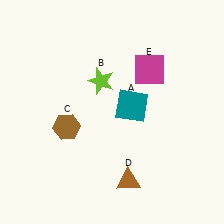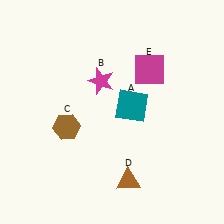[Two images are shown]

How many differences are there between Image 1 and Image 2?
There is 1 difference between the two images.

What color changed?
The star (B) changed from lime in Image 1 to magenta in Image 2.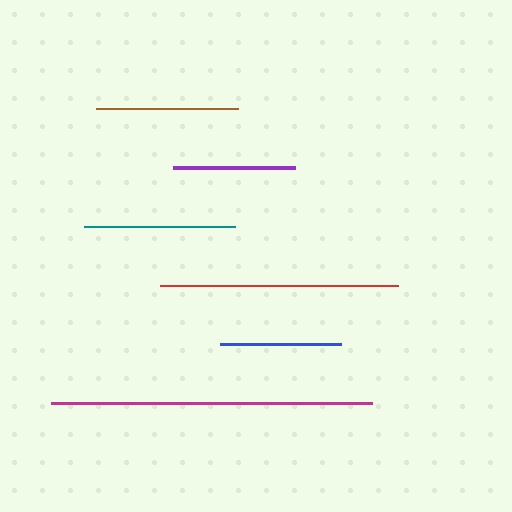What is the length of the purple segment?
The purple segment is approximately 122 pixels long.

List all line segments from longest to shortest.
From longest to shortest: magenta, red, teal, brown, purple, blue.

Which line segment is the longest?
The magenta line is the longest at approximately 321 pixels.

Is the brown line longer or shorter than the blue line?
The brown line is longer than the blue line.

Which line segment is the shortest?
The blue line is the shortest at approximately 121 pixels.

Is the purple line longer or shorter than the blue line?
The purple line is longer than the blue line.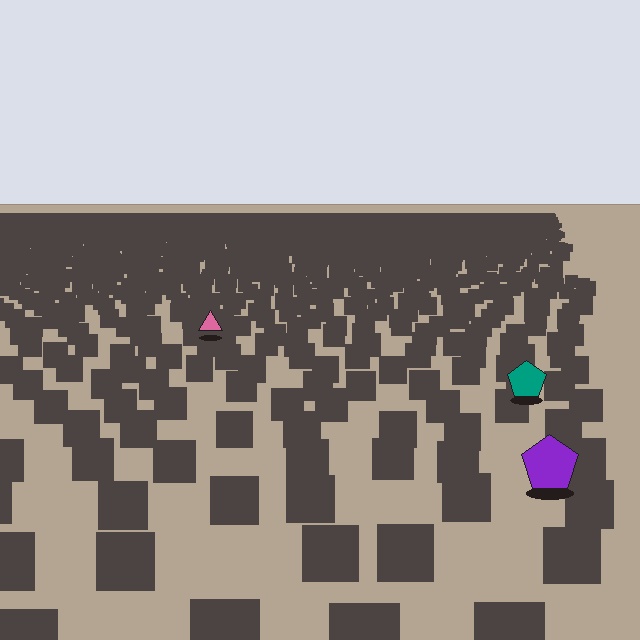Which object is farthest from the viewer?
The pink triangle is farthest from the viewer. It appears smaller and the ground texture around it is denser.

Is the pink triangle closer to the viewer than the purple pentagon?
No. The purple pentagon is closer — you can tell from the texture gradient: the ground texture is coarser near it.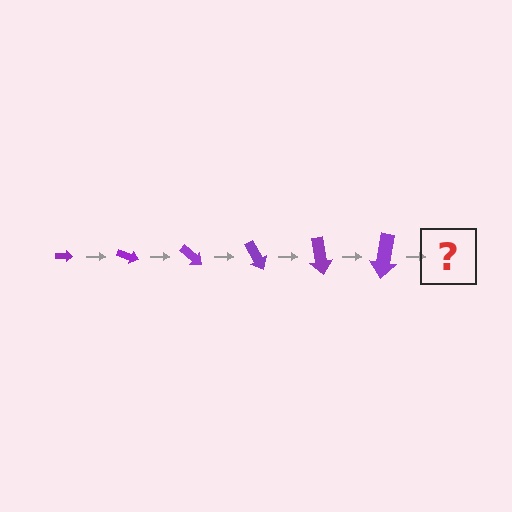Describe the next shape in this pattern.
It should be an arrow, larger than the previous one and rotated 120 degrees from the start.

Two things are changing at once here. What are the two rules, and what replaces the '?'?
The two rules are that the arrow grows larger each step and it rotates 20 degrees each step. The '?' should be an arrow, larger than the previous one and rotated 120 degrees from the start.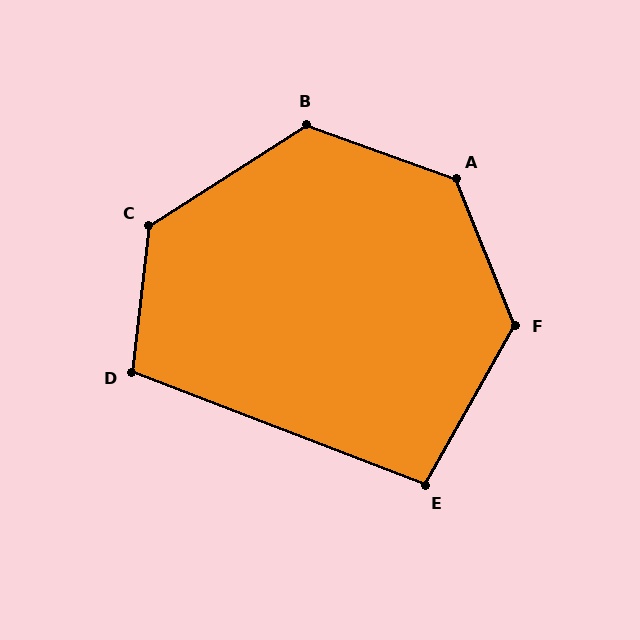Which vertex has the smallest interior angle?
E, at approximately 99 degrees.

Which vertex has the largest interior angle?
A, at approximately 132 degrees.